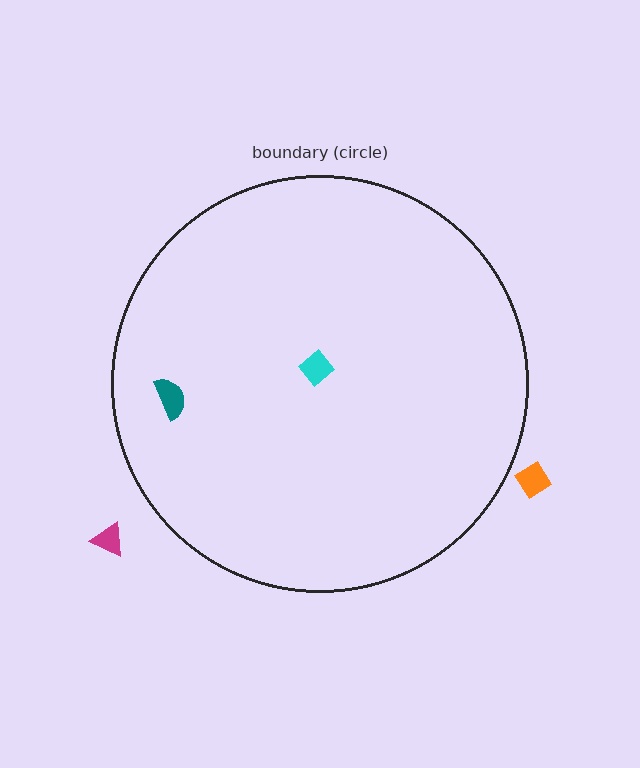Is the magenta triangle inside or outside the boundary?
Outside.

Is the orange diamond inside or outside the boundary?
Outside.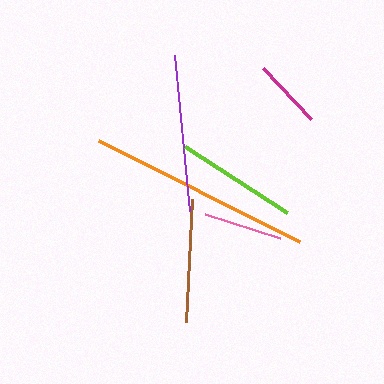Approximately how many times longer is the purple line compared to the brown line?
The purple line is approximately 1.3 times the length of the brown line.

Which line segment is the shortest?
The magenta line is the shortest at approximately 70 pixels.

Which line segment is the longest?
The orange line is the longest at approximately 225 pixels.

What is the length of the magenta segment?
The magenta segment is approximately 70 pixels long.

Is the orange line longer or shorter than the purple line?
The orange line is longer than the purple line.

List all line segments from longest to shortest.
From longest to shortest: orange, purple, brown, lime, pink, magenta.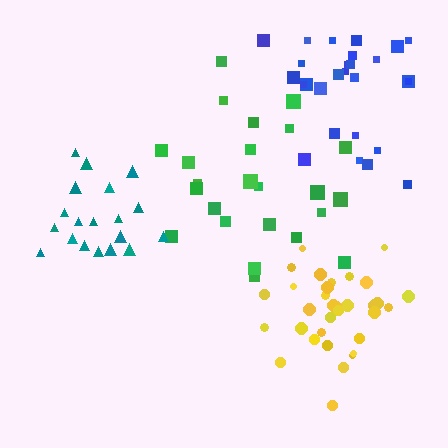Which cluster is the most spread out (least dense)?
Green.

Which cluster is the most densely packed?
Yellow.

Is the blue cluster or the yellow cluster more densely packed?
Yellow.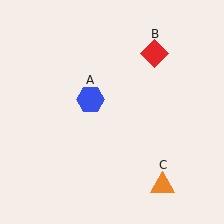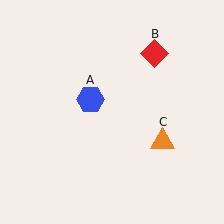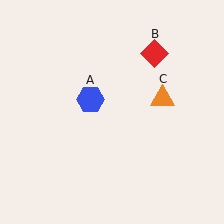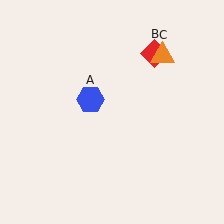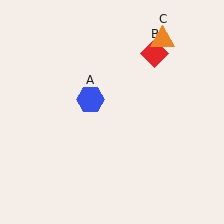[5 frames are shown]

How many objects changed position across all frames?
1 object changed position: orange triangle (object C).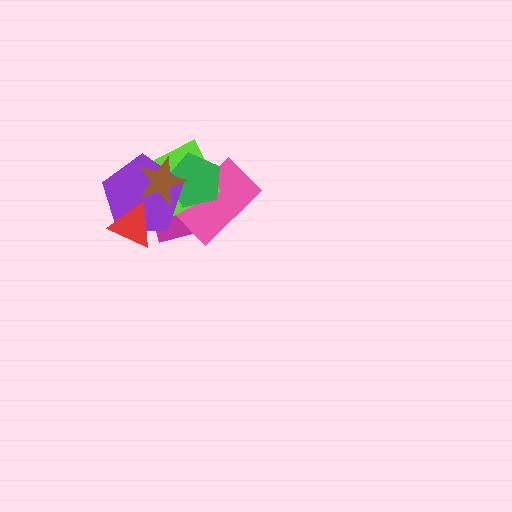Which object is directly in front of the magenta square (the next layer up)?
The pink rectangle is directly in front of the magenta square.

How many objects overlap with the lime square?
5 objects overlap with the lime square.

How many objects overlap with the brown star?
4 objects overlap with the brown star.